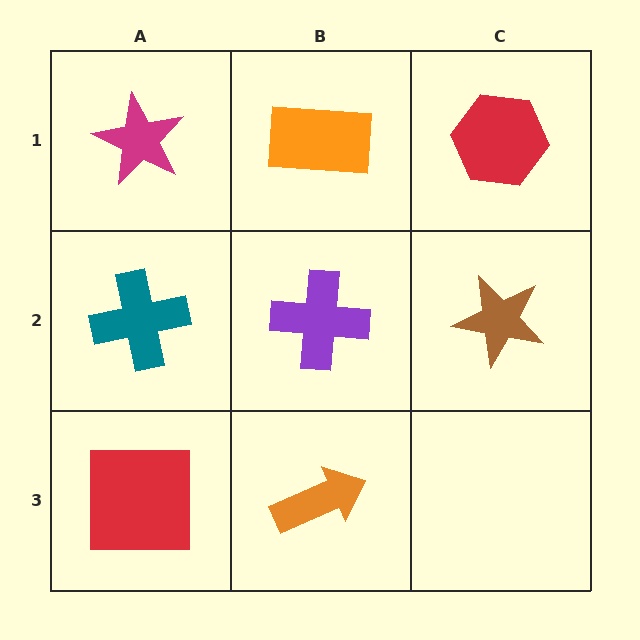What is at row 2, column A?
A teal cross.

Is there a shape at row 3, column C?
No, that cell is empty.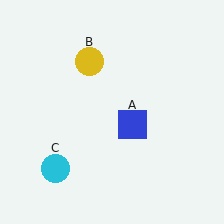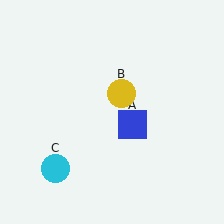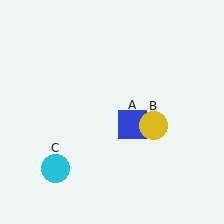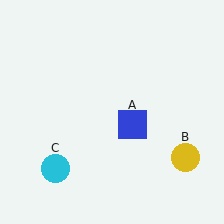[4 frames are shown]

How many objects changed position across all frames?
1 object changed position: yellow circle (object B).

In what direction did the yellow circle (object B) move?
The yellow circle (object B) moved down and to the right.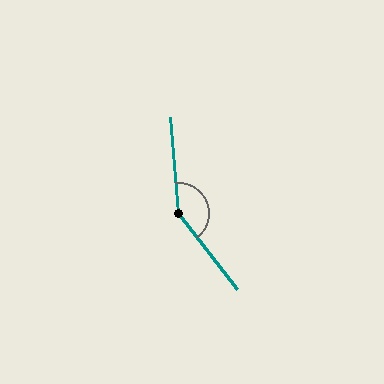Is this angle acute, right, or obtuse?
It is obtuse.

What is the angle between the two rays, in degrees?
Approximately 147 degrees.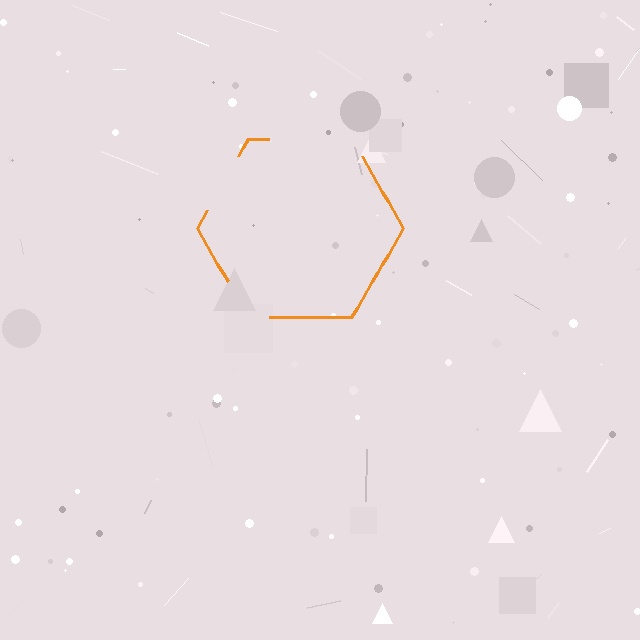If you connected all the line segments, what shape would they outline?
They would outline a hexagon.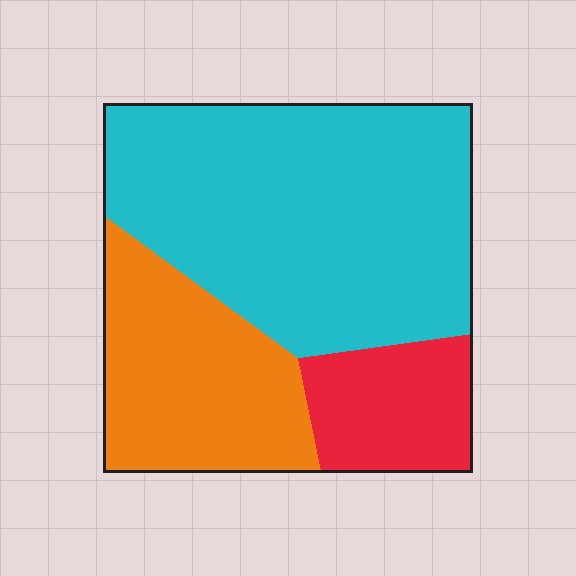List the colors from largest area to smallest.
From largest to smallest: cyan, orange, red.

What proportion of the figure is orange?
Orange covers 28% of the figure.